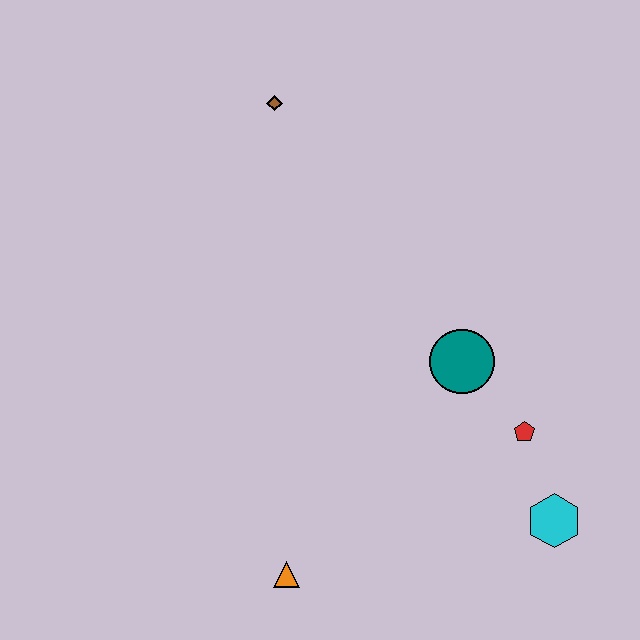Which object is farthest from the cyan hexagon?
The brown diamond is farthest from the cyan hexagon.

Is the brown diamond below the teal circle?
No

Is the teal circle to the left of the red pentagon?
Yes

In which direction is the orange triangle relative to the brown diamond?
The orange triangle is below the brown diamond.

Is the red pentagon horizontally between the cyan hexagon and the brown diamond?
Yes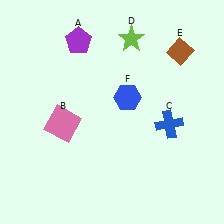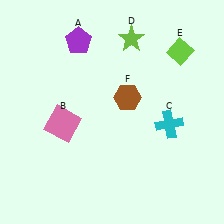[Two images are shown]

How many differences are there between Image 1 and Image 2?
There are 3 differences between the two images.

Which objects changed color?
C changed from blue to cyan. E changed from brown to lime. F changed from blue to brown.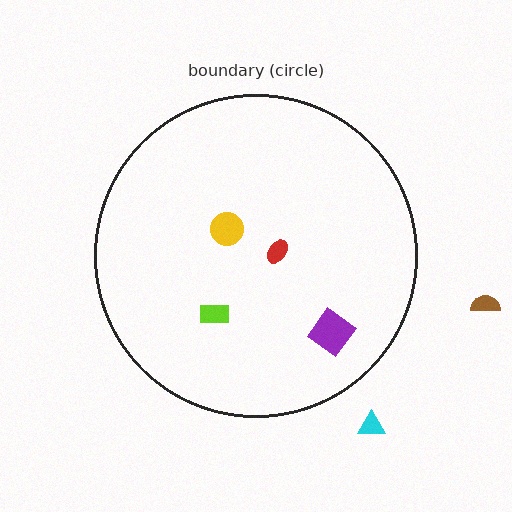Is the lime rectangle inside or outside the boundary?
Inside.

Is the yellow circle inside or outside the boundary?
Inside.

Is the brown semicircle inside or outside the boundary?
Outside.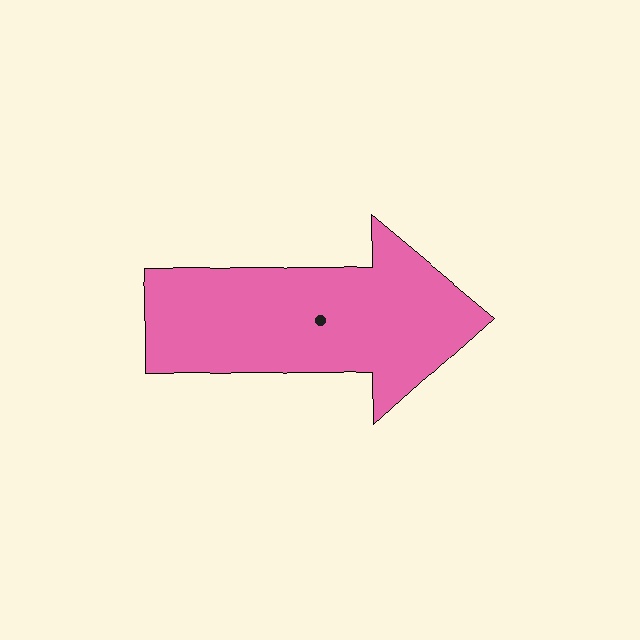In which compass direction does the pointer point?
East.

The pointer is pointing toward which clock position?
Roughly 3 o'clock.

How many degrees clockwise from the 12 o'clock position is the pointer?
Approximately 89 degrees.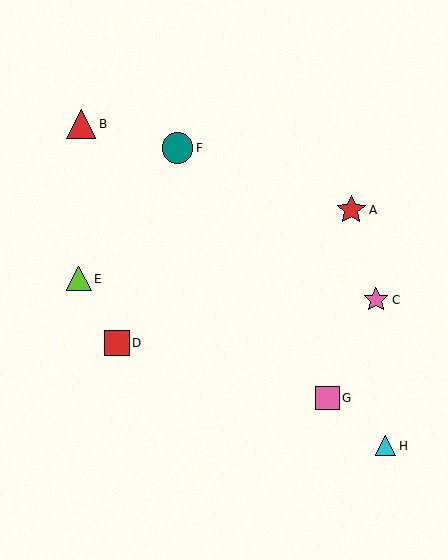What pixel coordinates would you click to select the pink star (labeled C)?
Click at (376, 300) to select the pink star C.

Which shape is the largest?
The teal circle (labeled F) is the largest.